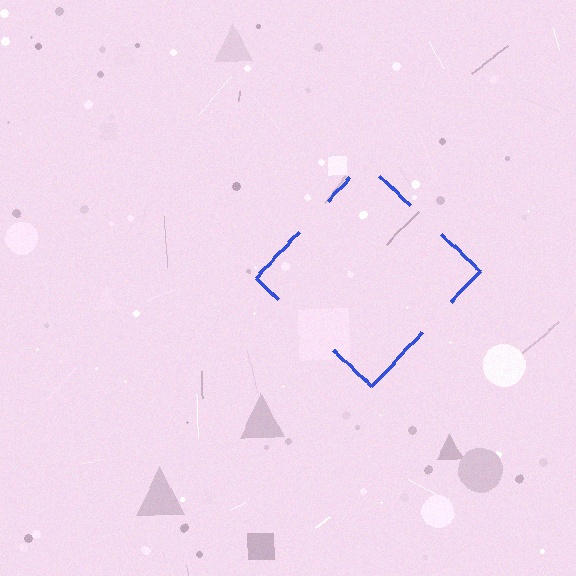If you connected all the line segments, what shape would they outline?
They would outline a diamond.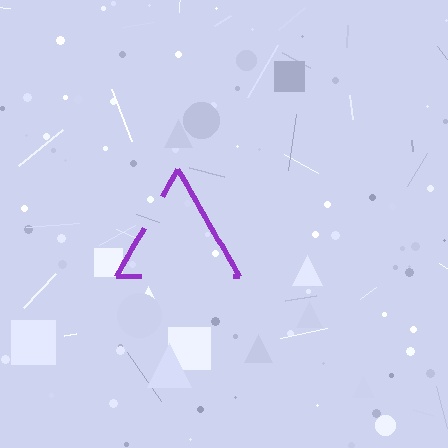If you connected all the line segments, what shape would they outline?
They would outline a triangle.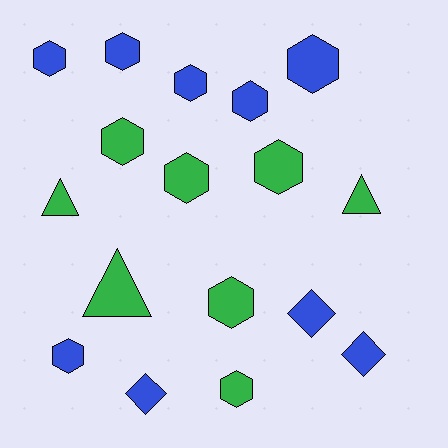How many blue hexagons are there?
There are 6 blue hexagons.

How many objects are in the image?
There are 17 objects.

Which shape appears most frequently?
Hexagon, with 11 objects.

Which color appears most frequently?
Blue, with 9 objects.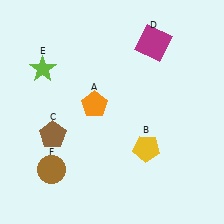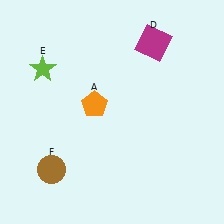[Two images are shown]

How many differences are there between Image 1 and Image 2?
There are 2 differences between the two images.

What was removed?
The yellow pentagon (B), the brown pentagon (C) were removed in Image 2.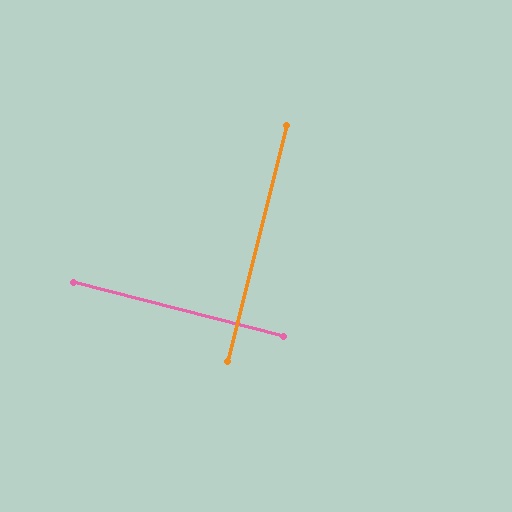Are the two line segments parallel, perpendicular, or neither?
Perpendicular — they meet at approximately 90°.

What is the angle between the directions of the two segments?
Approximately 90 degrees.